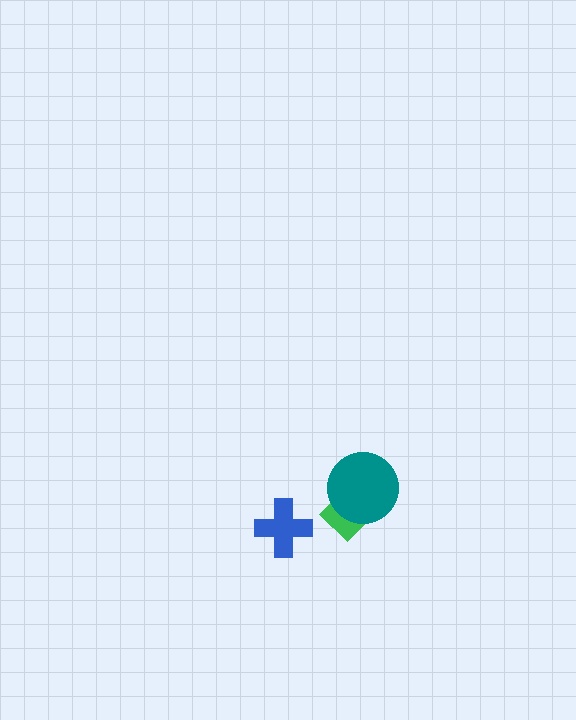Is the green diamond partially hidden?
Yes, it is partially covered by another shape.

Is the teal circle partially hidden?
No, no other shape covers it.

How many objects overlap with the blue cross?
0 objects overlap with the blue cross.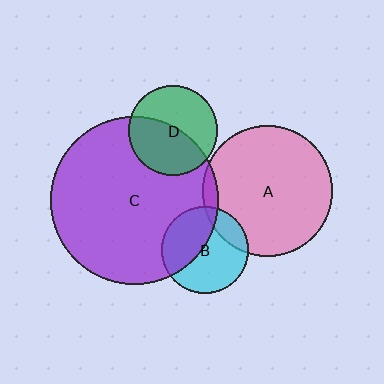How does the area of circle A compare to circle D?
Approximately 2.1 times.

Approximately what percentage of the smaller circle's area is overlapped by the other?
Approximately 40%.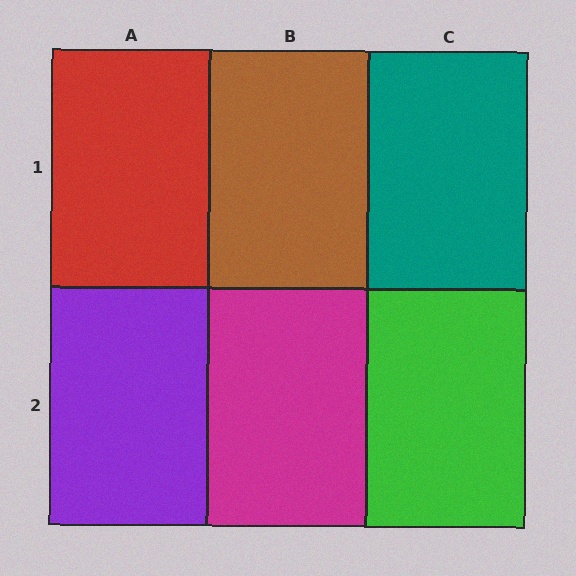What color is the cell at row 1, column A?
Red.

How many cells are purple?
1 cell is purple.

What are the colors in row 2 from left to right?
Purple, magenta, green.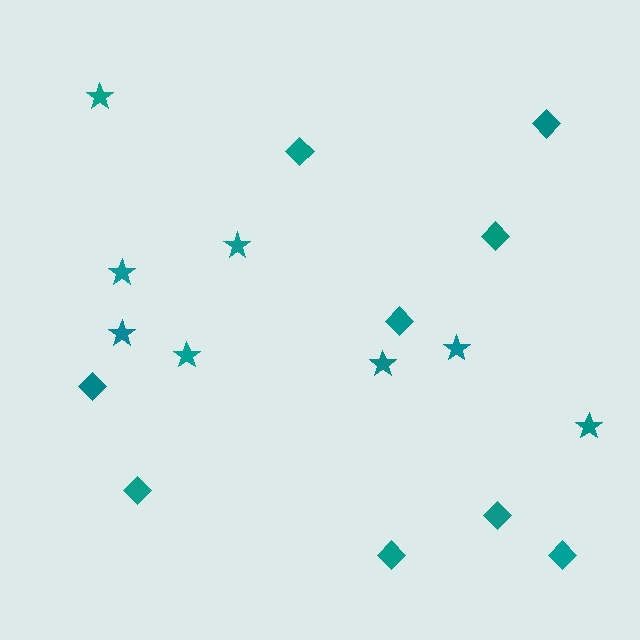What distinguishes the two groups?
There are 2 groups: one group of diamonds (9) and one group of stars (8).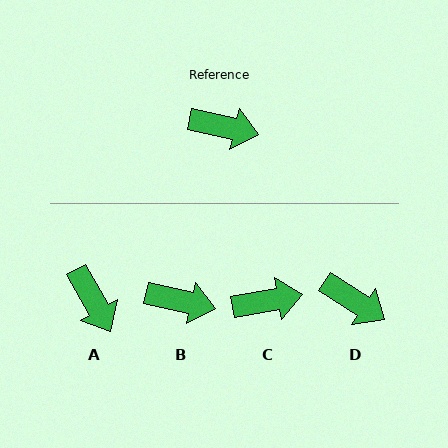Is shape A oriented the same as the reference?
No, it is off by about 48 degrees.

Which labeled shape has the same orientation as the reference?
B.